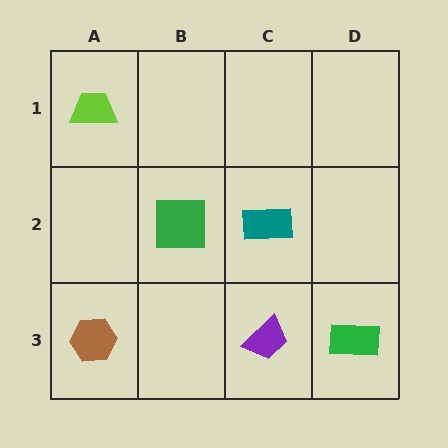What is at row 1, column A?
A lime trapezoid.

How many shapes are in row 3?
3 shapes.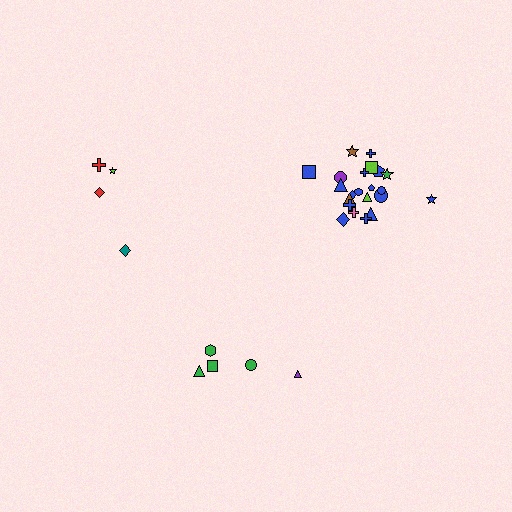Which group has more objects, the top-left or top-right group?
The top-right group.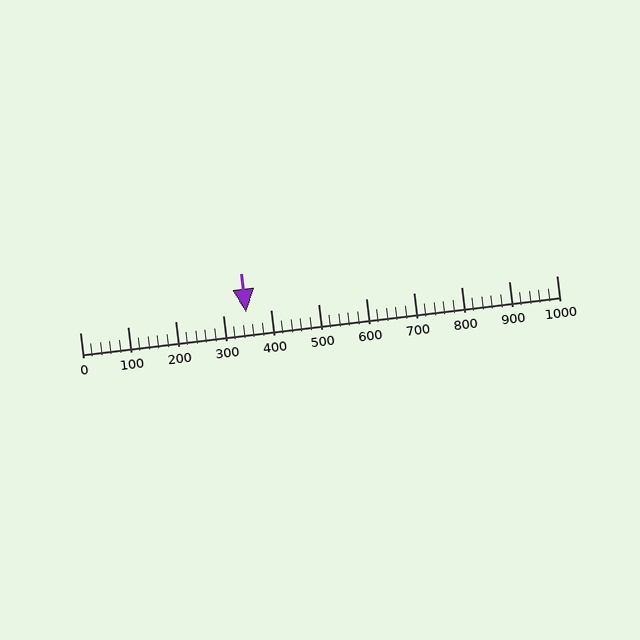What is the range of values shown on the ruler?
The ruler shows values from 0 to 1000.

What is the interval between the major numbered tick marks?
The major tick marks are spaced 100 units apart.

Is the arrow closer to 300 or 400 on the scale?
The arrow is closer to 300.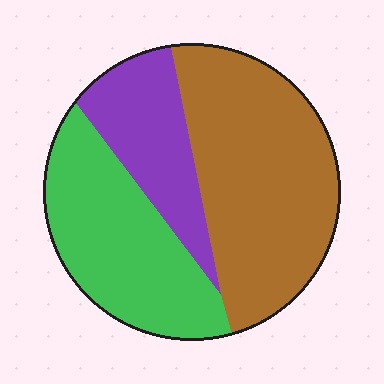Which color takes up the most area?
Brown, at roughly 45%.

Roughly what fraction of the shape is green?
Green takes up about one third (1/3) of the shape.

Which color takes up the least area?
Purple, at roughly 20%.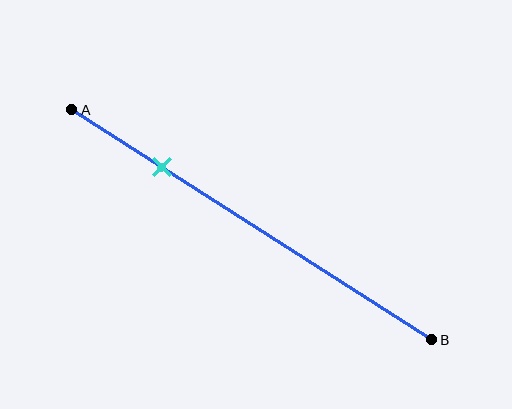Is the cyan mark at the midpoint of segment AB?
No, the mark is at about 25% from A, not at the 50% midpoint.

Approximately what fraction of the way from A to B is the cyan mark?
The cyan mark is approximately 25% of the way from A to B.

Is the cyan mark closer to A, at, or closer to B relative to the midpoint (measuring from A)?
The cyan mark is closer to point A than the midpoint of segment AB.